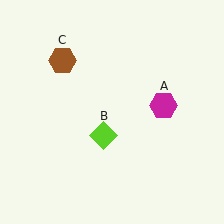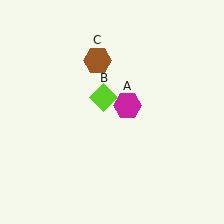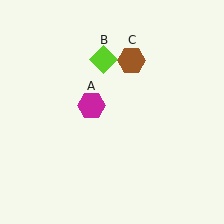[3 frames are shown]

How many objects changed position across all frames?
3 objects changed position: magenta hexagon (object A), lime diamond (object B), brown hexagon (object C).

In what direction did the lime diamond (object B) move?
The lime diamond (object B) moved up.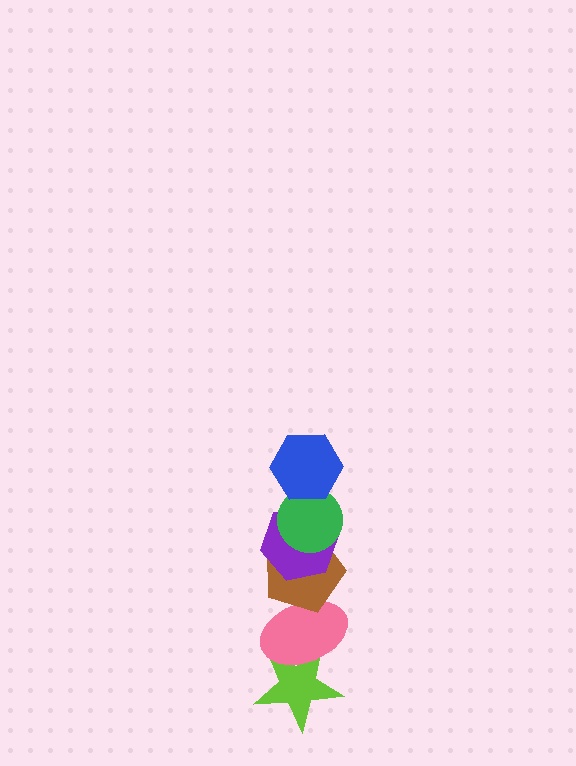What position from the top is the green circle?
The green circle is 2nd from the top.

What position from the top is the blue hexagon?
The blue hexagon is 1st from the top.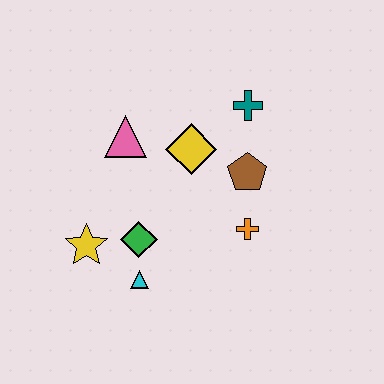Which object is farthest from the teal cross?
The yellow star is farthest from the teal cross.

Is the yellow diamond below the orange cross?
No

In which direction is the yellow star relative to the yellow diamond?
The yellow star is to the left of the yellow diamond.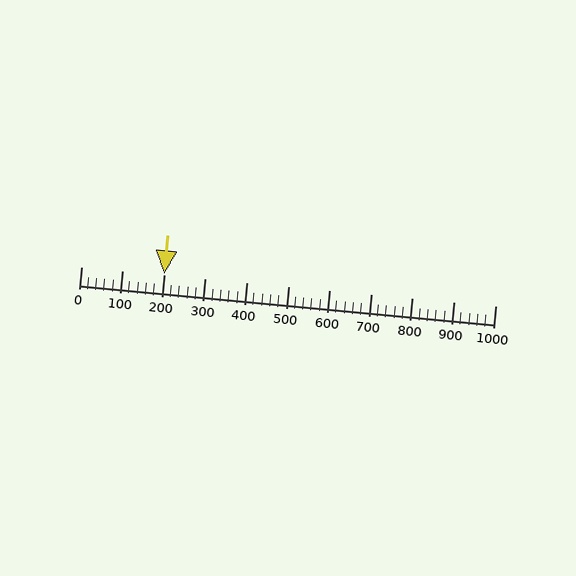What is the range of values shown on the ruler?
The ruler shows values from 0 to 1000.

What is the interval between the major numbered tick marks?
The major tick marks are spaced 100 units apart.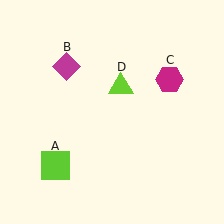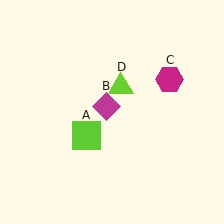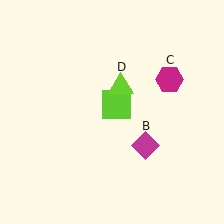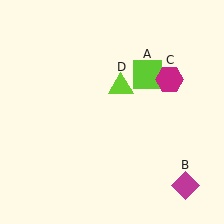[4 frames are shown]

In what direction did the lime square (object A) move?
The lime square (object A) moved up and to the right.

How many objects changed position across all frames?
2 objects changed position: lime square (object A), magenta diamond (object B).